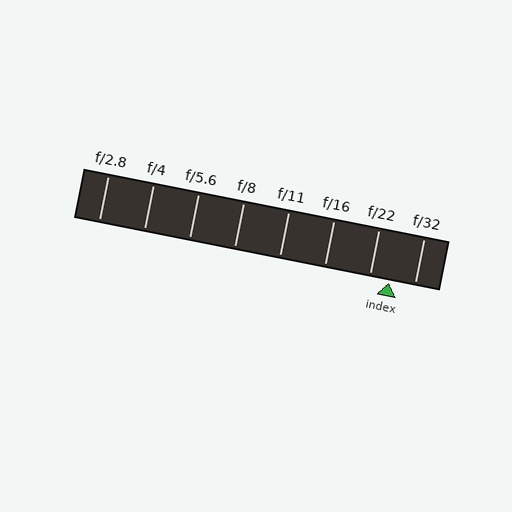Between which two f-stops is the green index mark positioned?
The index mark is between f/22 and f/32.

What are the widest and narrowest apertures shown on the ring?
The widest aperture shown is f/2.8 and the narrowest is f/32.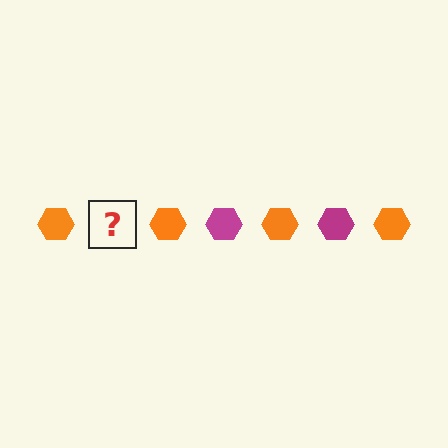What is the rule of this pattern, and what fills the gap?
The rule is that the pattern cycles through orange, magenta hexagons. The gap should be filled with a magenta hexagon.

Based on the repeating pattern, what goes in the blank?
The blank should be a magenta hexagon.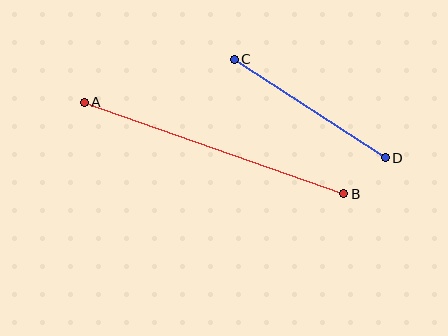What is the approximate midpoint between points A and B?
The midpoint is at approximately (214, 148) pixels.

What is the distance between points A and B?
The distance is approximately 275 pixels.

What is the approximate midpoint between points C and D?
The midpoint is at approximately (310, 108) pixels.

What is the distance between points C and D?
The distance is approximately 180 pixels.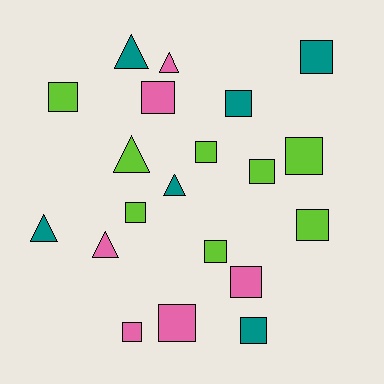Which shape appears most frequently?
Square, with 14 objects.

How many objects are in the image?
There are 20 objects.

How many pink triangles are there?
There are 2 pink triangles.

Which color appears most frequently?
Lime, with 8 objects.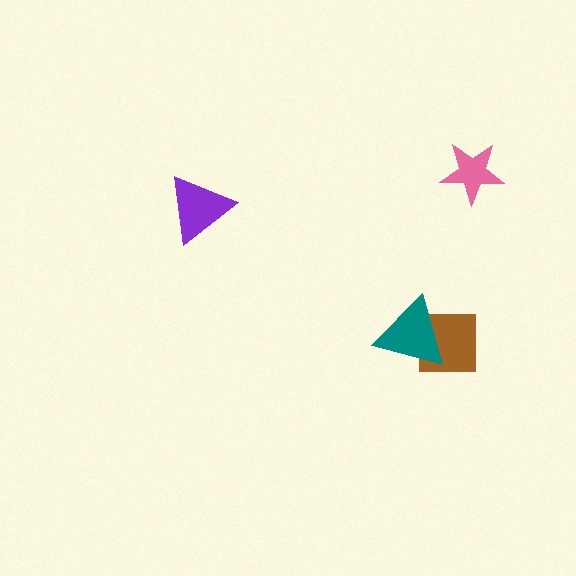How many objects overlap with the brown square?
1 object overlaps with the brown square.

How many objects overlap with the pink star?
0 objects overlap with the pink star.